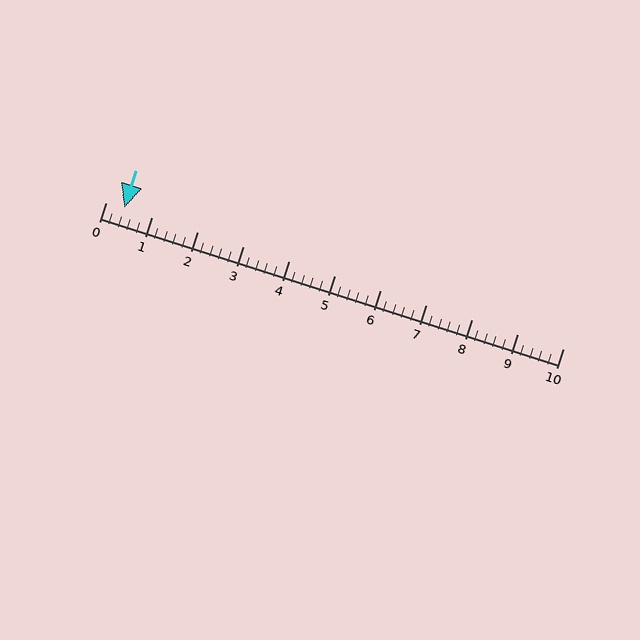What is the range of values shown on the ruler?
The ruler shows values from 0 to 10.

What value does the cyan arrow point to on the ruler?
The cyan arrow points to approximately 0.4.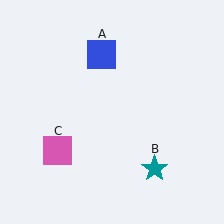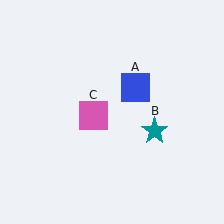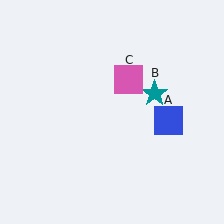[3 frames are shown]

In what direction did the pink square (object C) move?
The pink square (object C) moved up and to the right.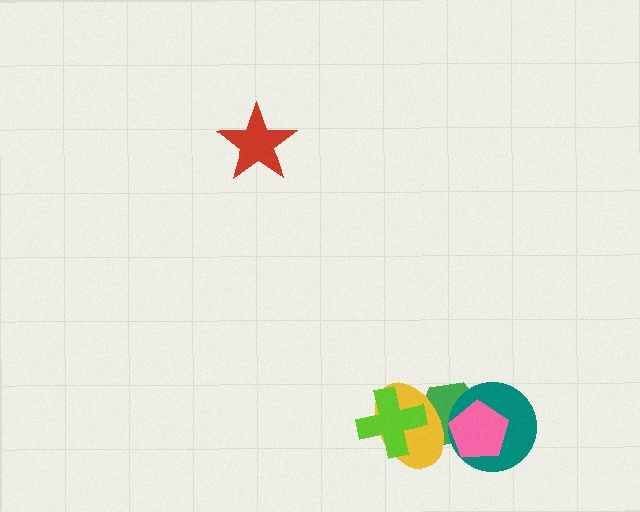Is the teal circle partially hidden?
Yes, it is partially covered by another shape.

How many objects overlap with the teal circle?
2 objects overlap with the teal circle.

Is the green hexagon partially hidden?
Yes, it is partially covered by another shape.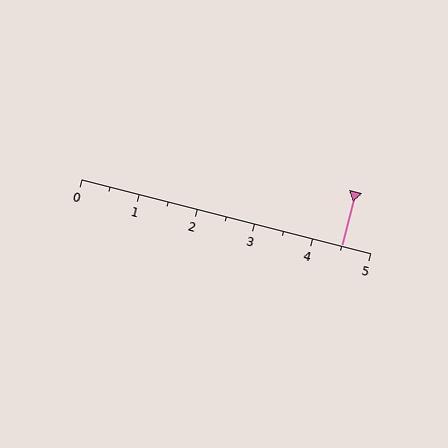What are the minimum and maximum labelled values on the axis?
The axis runs from 0 to 5.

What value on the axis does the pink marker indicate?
The marker indicates approximately 4.5.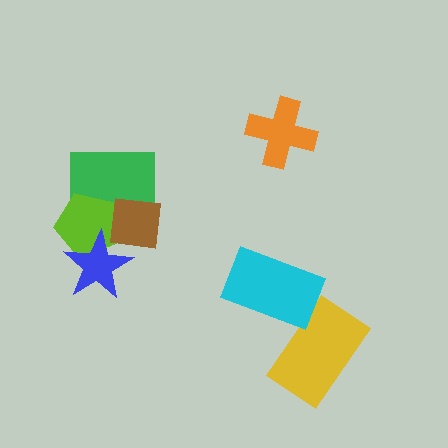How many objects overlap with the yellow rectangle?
1 object overlaps with the yellow rectangle.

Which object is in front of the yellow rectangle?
The cyan rectangle is in front of the yellow rectangle.